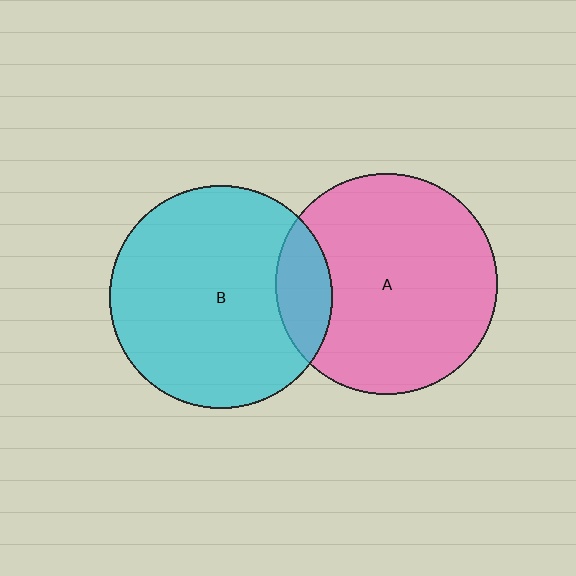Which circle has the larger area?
Circle B (cyan).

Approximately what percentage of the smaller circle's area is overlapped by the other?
Approximately 15%.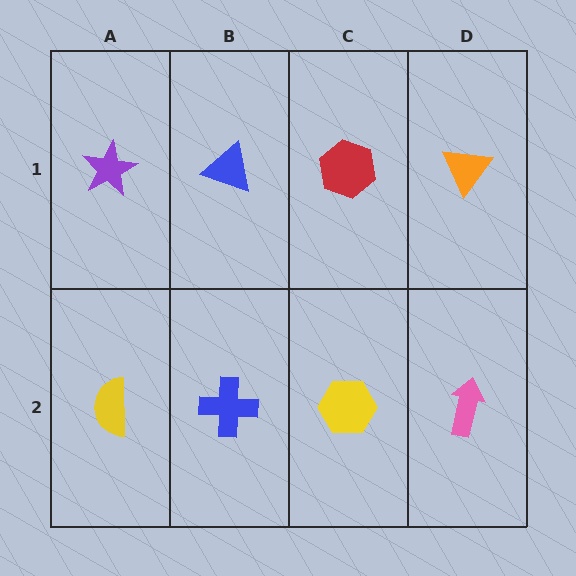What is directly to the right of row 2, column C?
A pink arrow.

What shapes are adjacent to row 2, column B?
A blue triangle (row 1, column B), a yellow semicircle (row 2, column A), a yellow hexagon (row 2, column C).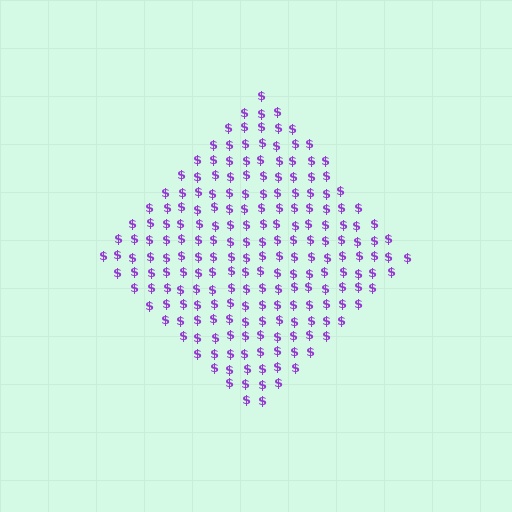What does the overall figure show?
The overall figure shows a diamond.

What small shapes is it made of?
It is made of small dollar signs.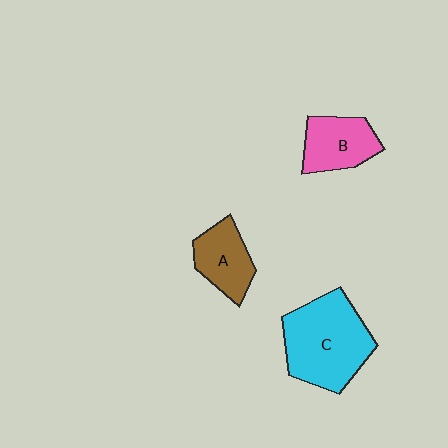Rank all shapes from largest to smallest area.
From largest to smallest: C (cyan), B (pink), A (brown).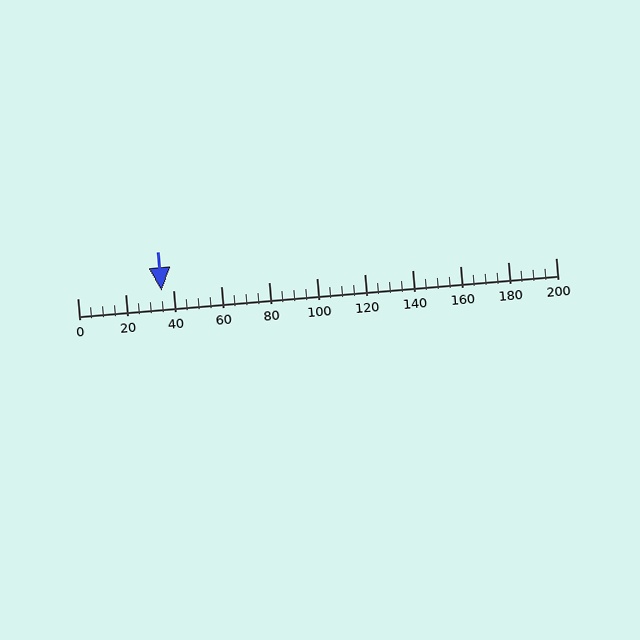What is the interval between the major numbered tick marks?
The major tick marks are spaced 20 units apart.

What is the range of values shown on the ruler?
The ruler shows values from 0 to 200.